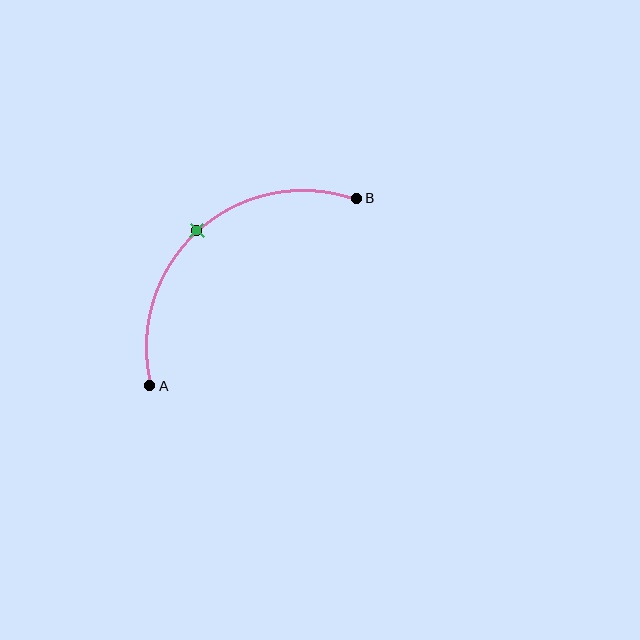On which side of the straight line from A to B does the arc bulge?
The arc bulges above and to the left of the straight line connecting A and B.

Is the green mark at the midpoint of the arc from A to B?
Yes. The green mark lies on the arc at equal arc-length from both A and B — it is the arc midpoint.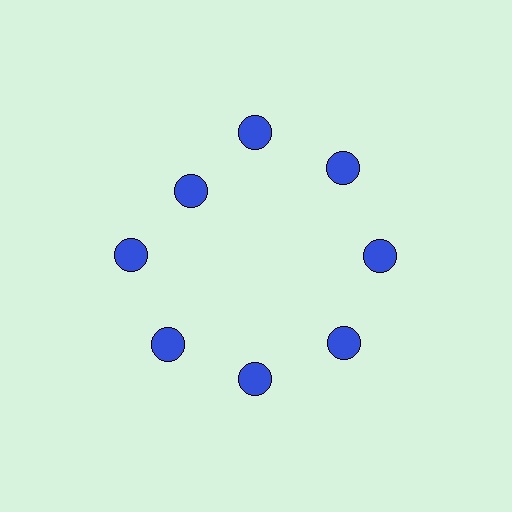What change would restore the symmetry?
The symmetry would be restored by moving it outward, back onto the ring so that all 8 circles sit at equal angles and equal distance from the center.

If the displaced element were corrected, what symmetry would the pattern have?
It would have 8-fold rotational symmetry — the pattern would map onto itself every 45 degrees.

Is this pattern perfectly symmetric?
No. The 8 blue circles are arranged in a ring, but one element near the 10 o'clock position is pulled inward toward the center, breaking the 8-fold rotational symmetry.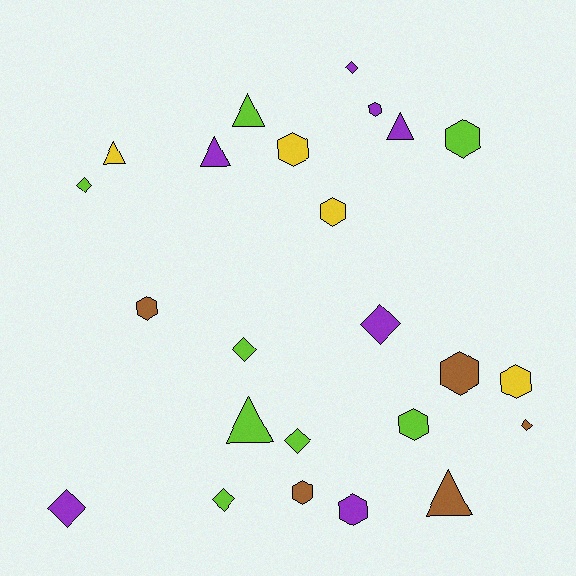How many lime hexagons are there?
There are 2 lime hexagons.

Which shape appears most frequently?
Hexagon, with 10 objects.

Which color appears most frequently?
Lime, with 8 objects.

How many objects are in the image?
There are 24 objects.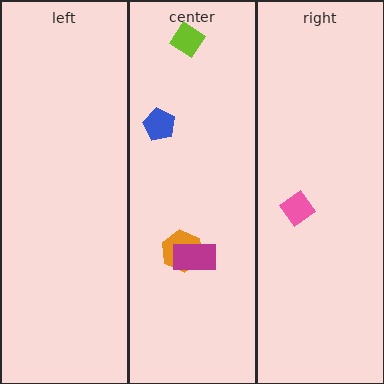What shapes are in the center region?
The orange hexagon, the blue pentagon, the lime diamond, the magenta rectangle.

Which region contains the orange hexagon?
The center region.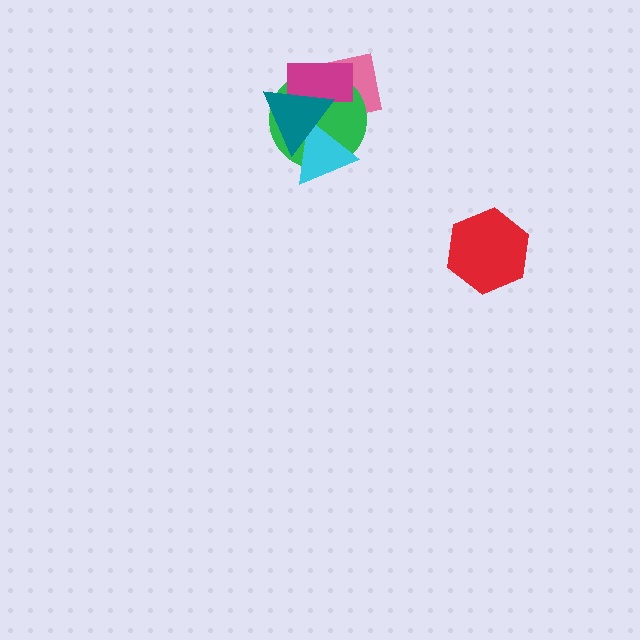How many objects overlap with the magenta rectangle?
3 objects overlap with the magenta rectangle.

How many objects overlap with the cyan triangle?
2 objects overlap with the cyan triangle.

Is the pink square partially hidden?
Yes, it is partially covered by another shape.